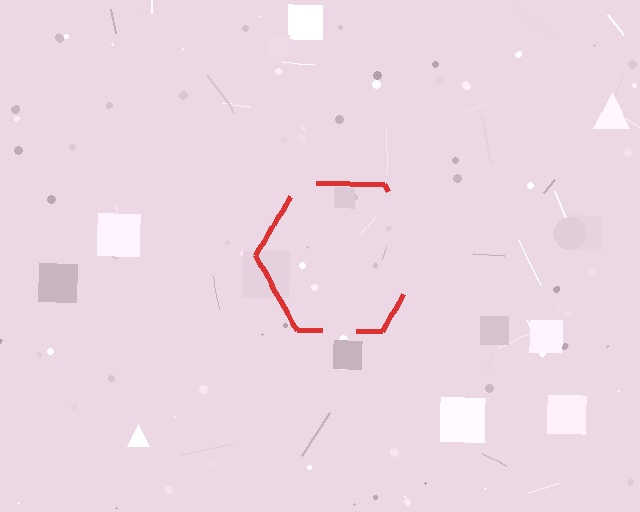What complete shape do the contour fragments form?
The contour fragments form a hexagon.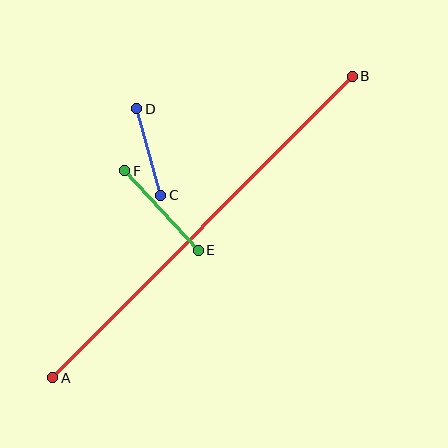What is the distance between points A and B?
The distance is approximately 425 pixels.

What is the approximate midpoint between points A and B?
The midpoint is at approximately (202, 227) pixels.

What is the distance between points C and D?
The distance is approximately 90 pixels.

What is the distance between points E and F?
The distance is approximately 108 pixels.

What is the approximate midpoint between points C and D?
The midpoint is at approximately (149, 152) pixels.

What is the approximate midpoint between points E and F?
The midpoint is at approximately (162, 210) pixels.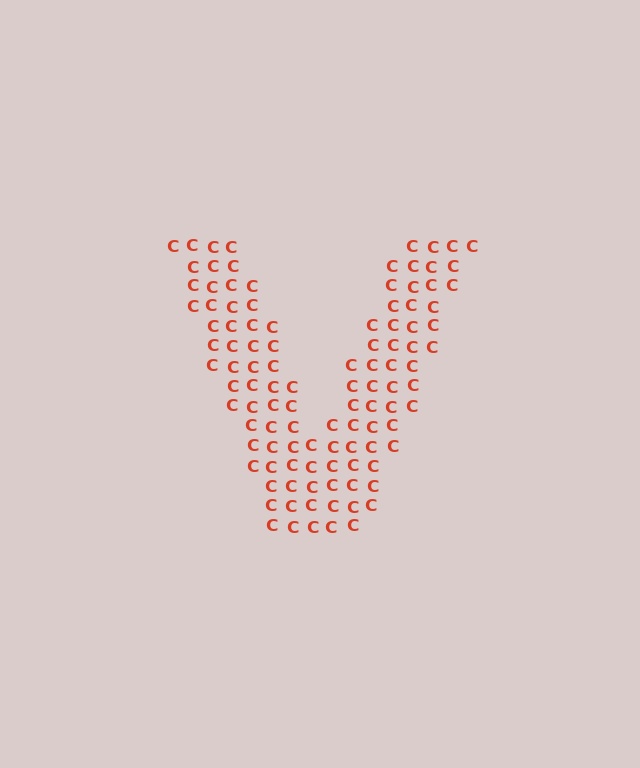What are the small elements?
The small elements are letter C's.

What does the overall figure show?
The overall figure shows the letter V.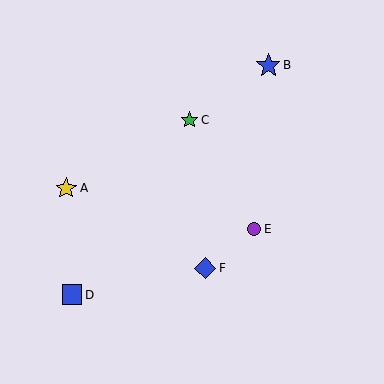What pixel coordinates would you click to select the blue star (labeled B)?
Click at (268, 65) to select the blue star B.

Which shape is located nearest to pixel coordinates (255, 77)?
The blue star (labeled B) at (268, 65) is nearest to that location.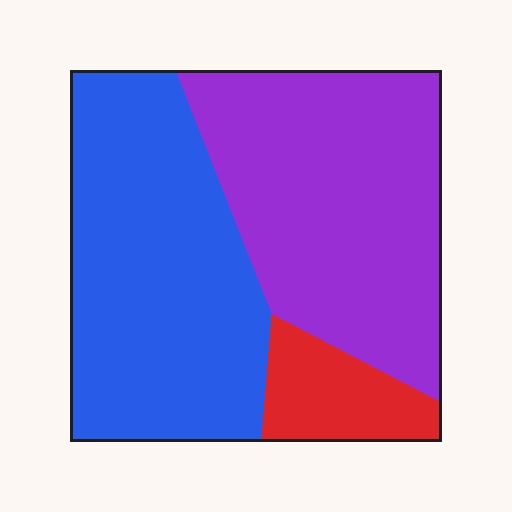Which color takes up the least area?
Red, at roughly 10%.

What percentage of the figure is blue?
Blue covers around 45% of the figure.